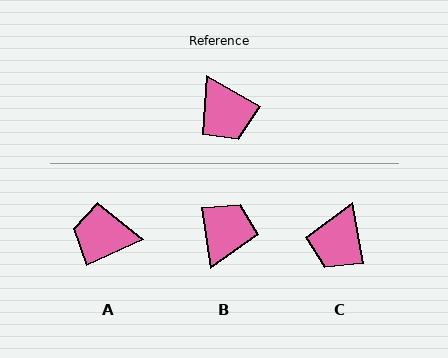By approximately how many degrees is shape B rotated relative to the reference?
Approximately 128 degrees counter-clockwise.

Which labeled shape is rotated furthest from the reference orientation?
B, about 128 degrees away.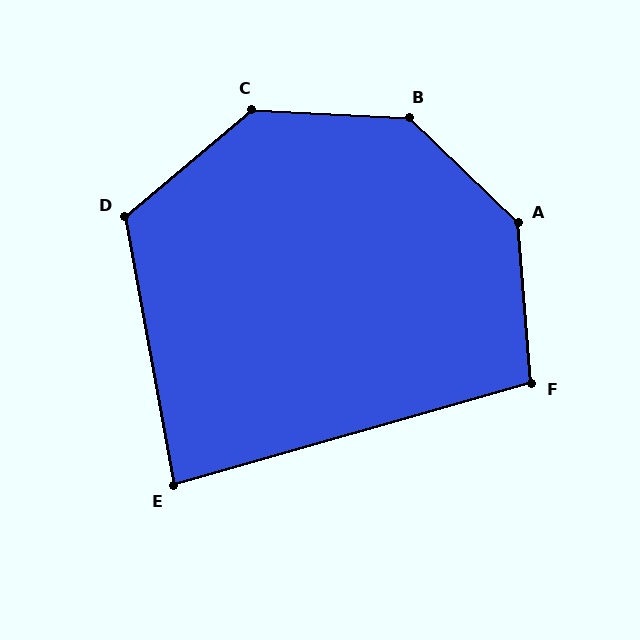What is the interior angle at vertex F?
Approximately 101 degrees (obtuse).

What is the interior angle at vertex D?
Approximately 120 degrees (obtuse).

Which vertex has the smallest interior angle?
E, at approximately 84 degrees.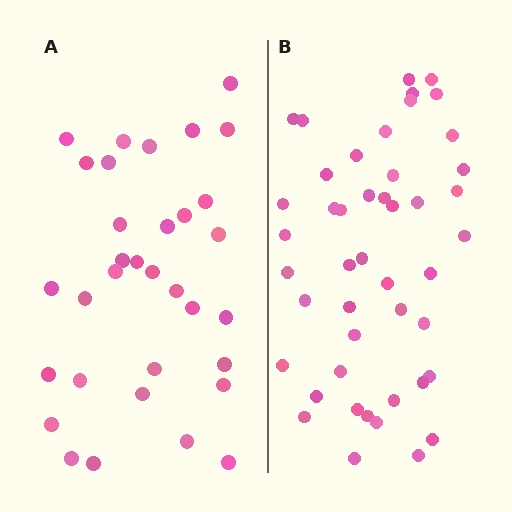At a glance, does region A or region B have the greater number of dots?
Region B (the right region) has more dots.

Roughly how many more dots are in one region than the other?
Region B has approximately 15 more dots than region A.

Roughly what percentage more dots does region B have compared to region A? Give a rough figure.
About 40% more.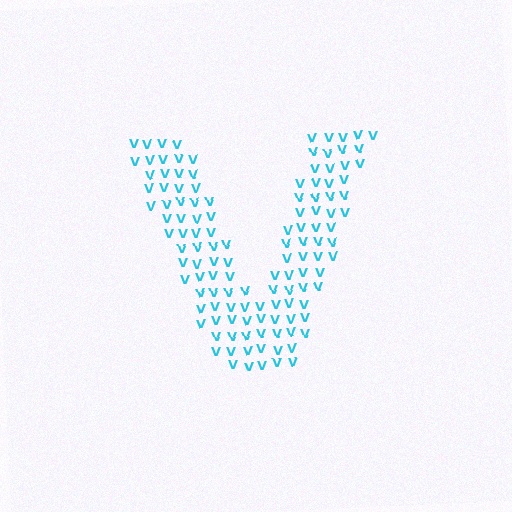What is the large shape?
The large shape is the letter V.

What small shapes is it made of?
It is made of small letter V's.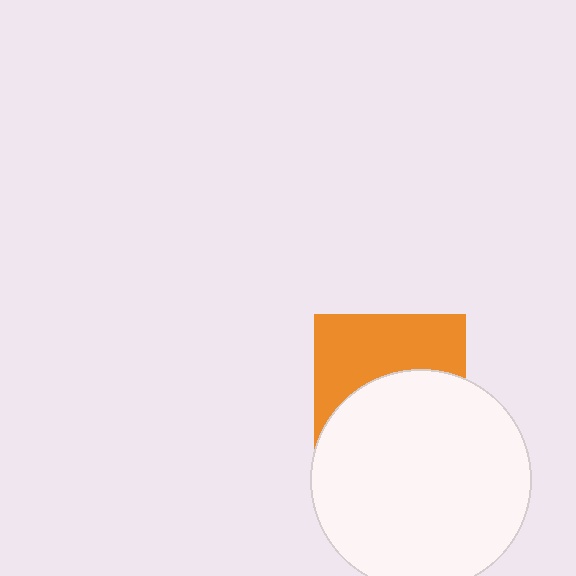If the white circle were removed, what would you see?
You would see the complete orange square.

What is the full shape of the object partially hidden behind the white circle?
The partially hidden object is an orange square.